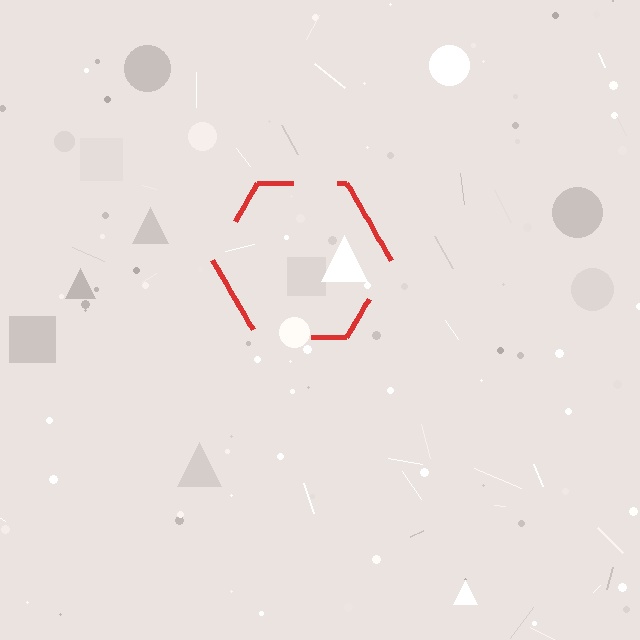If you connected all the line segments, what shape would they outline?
They would outline a hexagon.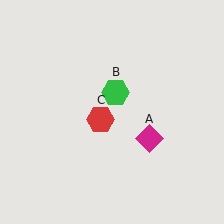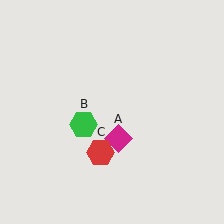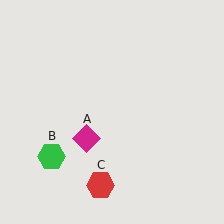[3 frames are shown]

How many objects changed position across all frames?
3 objects changed position: magenta diamond (object A), green hexagon (object B), red hexagon (object C).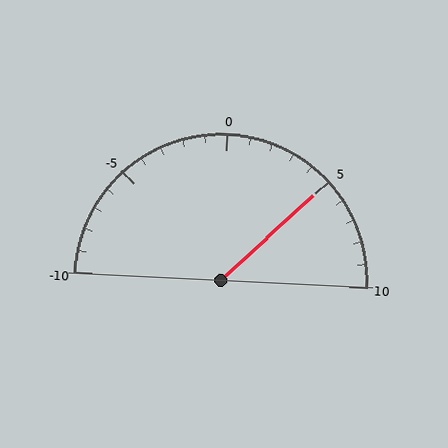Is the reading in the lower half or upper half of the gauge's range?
The reading is in the upper half of the range (-10 to 10).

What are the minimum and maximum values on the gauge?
The gauge ranges from -10 to 10.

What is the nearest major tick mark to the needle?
The nearest major tick mark is 5.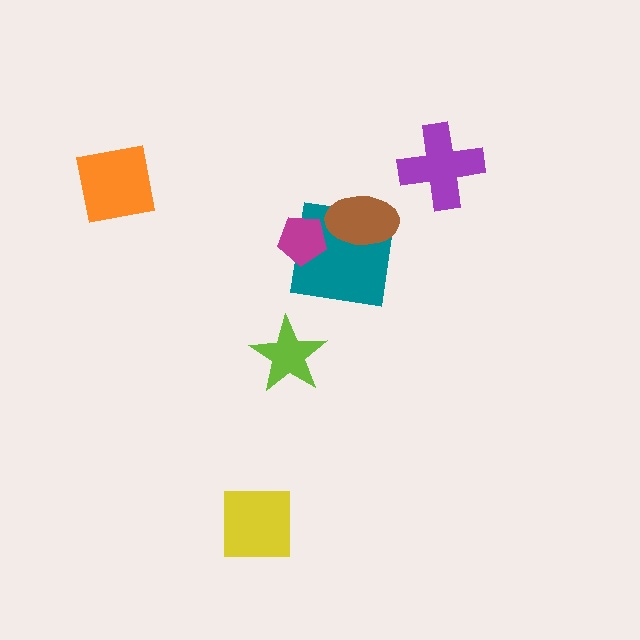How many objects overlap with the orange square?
0 objects overlap with the orange square.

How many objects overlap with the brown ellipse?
1 object overlaps with the brown ellipse.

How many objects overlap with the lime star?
0 objects overlap with the lime star.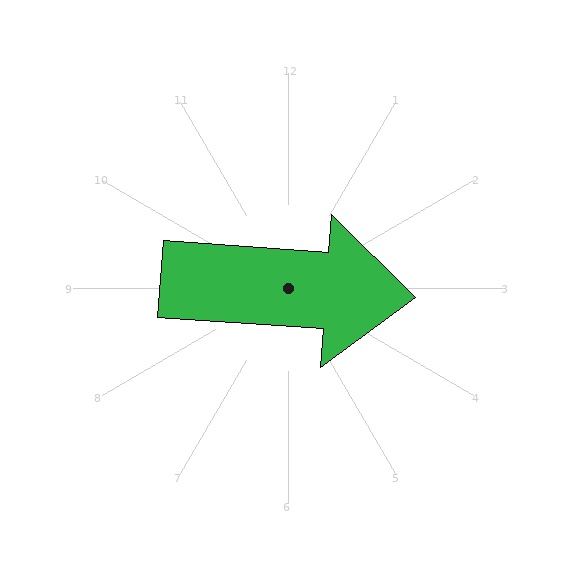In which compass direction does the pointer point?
East.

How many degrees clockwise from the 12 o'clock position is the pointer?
Approximately 94 degrees.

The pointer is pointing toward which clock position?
Roughly 3 o'clock.